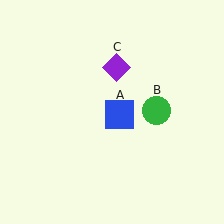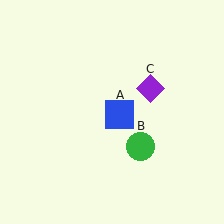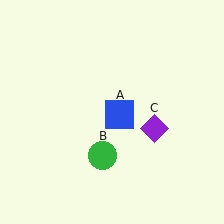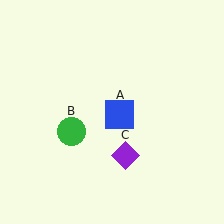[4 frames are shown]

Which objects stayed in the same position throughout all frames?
Blue square (object A) remained stationary.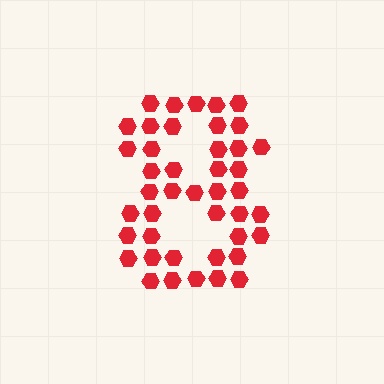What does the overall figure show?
The overall figure shows the digit 8.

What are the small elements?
The small elements are hexagons.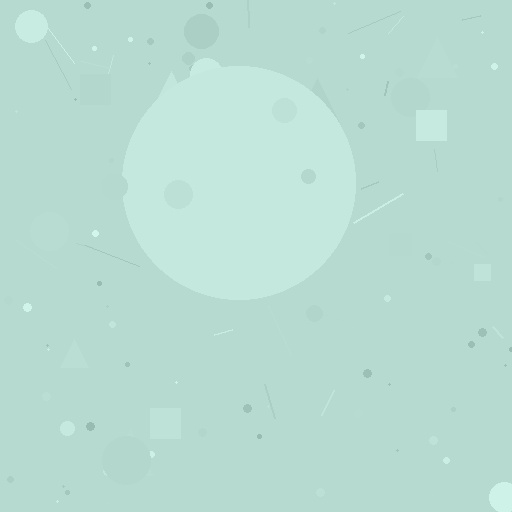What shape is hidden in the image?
A circle is hidden in the image.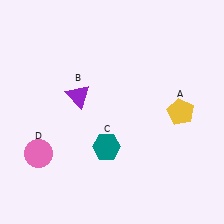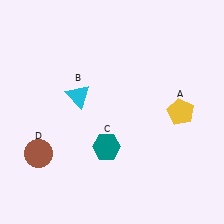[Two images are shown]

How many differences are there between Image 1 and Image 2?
There are 2 differences between the two images.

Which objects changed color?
B changed from purple to cyan. D changed from pink to brown.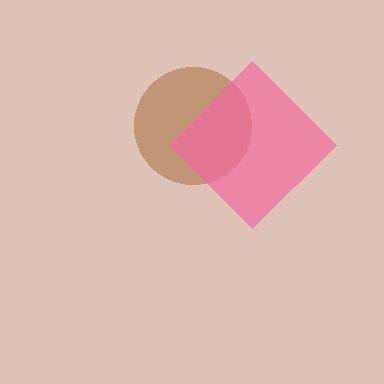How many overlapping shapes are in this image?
There are 2 overlapping shapes in the image.